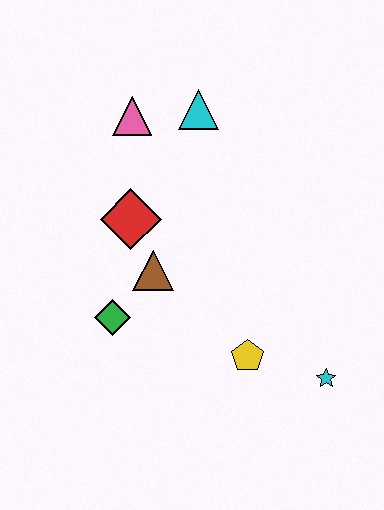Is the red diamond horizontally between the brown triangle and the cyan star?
No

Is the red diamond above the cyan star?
Yes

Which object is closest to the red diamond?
The brown triangle is closest to the red diamond.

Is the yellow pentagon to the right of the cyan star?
No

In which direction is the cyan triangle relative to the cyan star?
The cyan triangle is above the cyan star.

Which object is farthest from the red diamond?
The cyan star is farthest from the red diamond.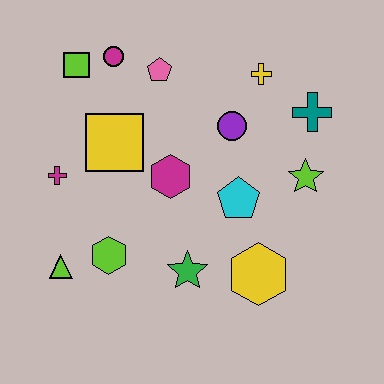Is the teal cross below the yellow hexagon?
No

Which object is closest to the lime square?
The magenta circle is closest to the lime square.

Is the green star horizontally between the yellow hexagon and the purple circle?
No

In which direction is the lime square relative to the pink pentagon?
The lime square is to the left of the pink pentagon.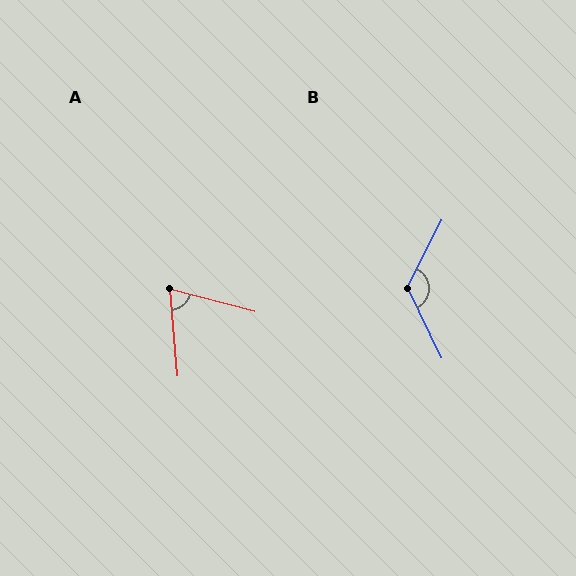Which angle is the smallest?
A, at approximately 70 degrees.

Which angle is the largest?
B, at approximately 127 degrees.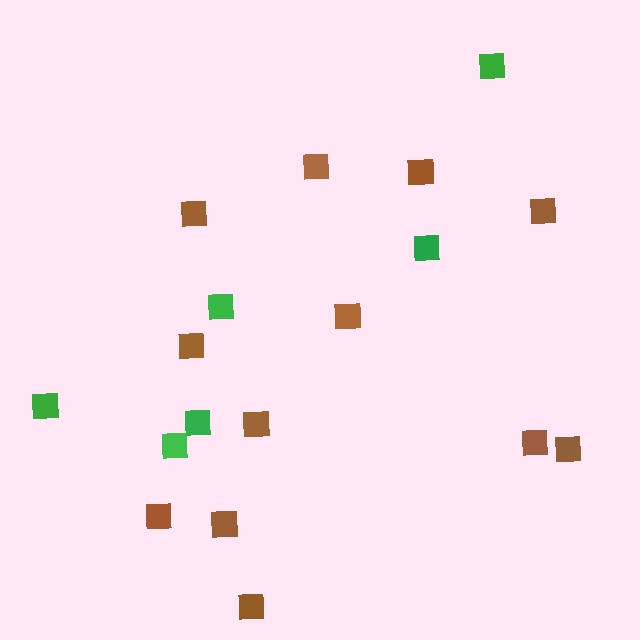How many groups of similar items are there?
There are 2 groups: one group of green squares (6) and one group of brown squares (12).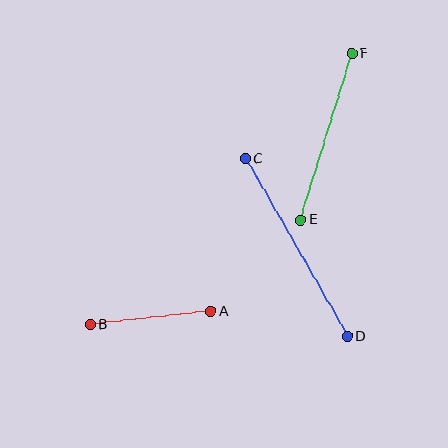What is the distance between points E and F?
The distance is approximately 174 pixels.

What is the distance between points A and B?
The distance is approximately 121 pixels.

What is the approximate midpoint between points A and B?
The midpoint is at approximately (151, 318) pixels.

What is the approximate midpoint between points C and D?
The midpoint is at approximately (296, 248) pixels.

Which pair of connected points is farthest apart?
Points C and D are farthest apart.